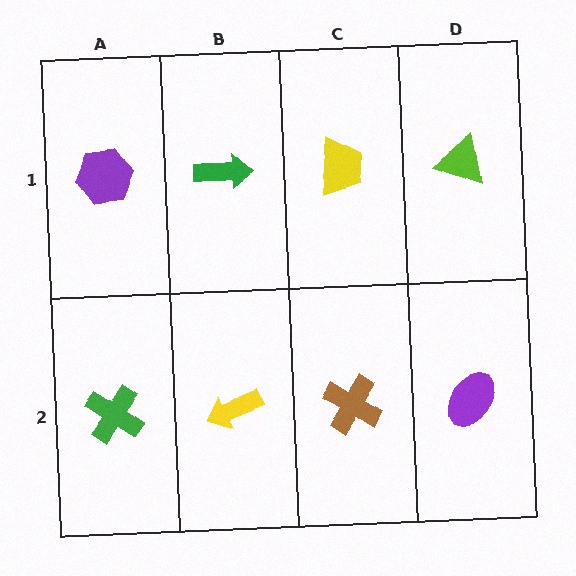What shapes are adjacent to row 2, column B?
A green arrow (row 1, column B), a green cross (row 2, column A), a brown cross (row 2, column C).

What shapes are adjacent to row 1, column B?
A yellow arrow (row 2, column B), a purple hexagon (row 1, column A), a yellow trapezoid (row 1, column C).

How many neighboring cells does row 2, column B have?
3.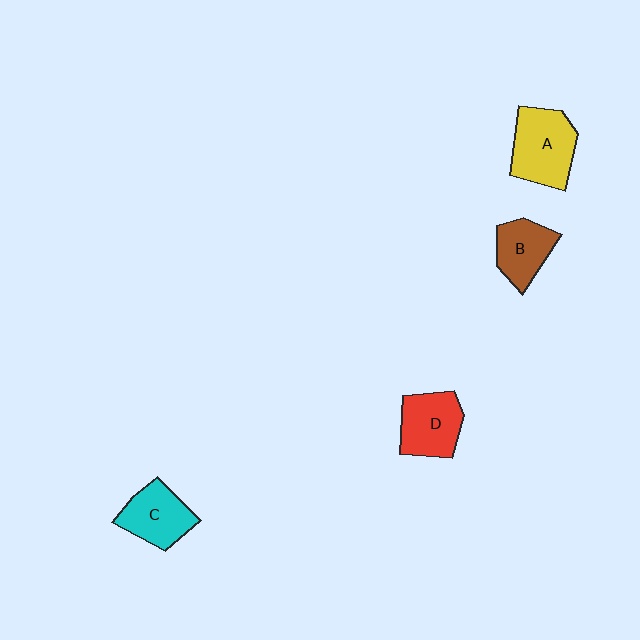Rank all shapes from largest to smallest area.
From largest to smallest: A (yellow), D (red), C (cyan), B (brown).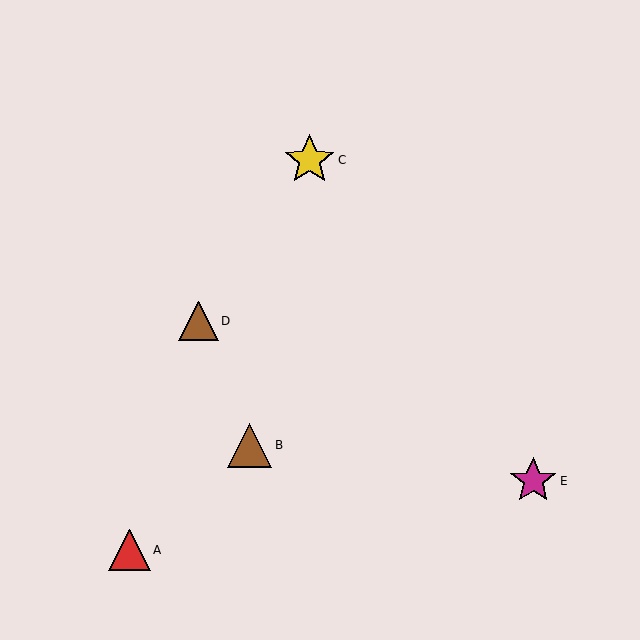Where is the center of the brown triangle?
The center of the brown triangle is at (198, 321).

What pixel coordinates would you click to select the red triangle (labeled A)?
Click at (130, 550) to select the red triangle A.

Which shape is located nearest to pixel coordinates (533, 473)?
The magenta star (labeled E) at (533, 481) is nearest to that location.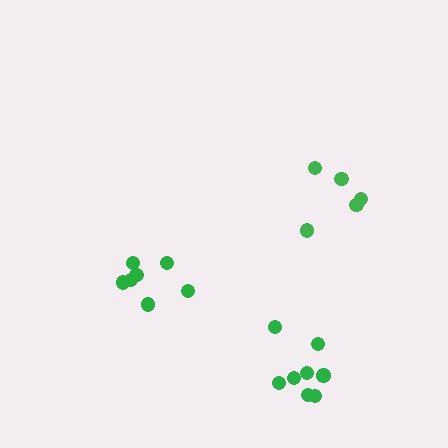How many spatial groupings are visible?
There are 3 spatial groupings.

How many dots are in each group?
Group 1: 7 dots, Group 2: 8 dots, Group 3: 5 dots (20 total).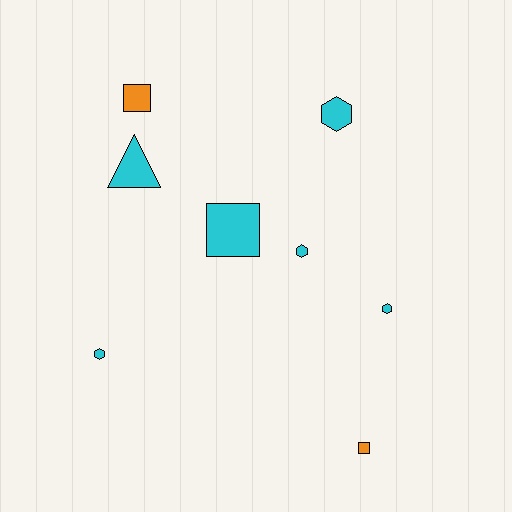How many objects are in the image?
There are 8 objects.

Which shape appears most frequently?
Hexagon, with 4 objects.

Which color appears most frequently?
Cyan, with 6 objects.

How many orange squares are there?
There are 2 orange squares.